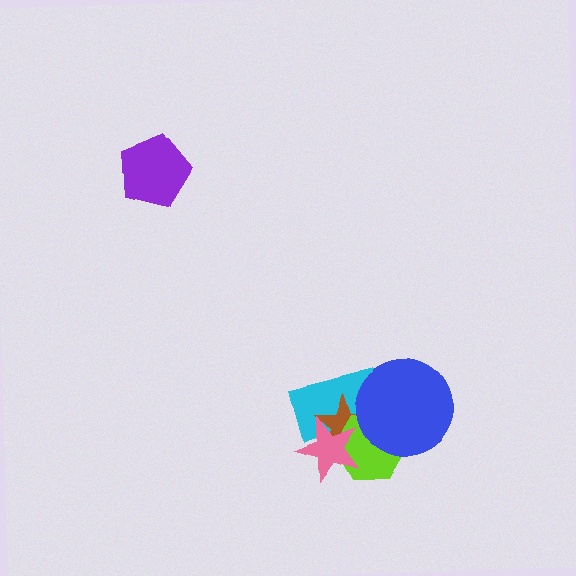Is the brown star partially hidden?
Yes, it is partially covered by another shape.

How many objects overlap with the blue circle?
3 objects overlap with the blue circle.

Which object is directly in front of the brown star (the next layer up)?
The lime hexagon is directly in front of the brown star.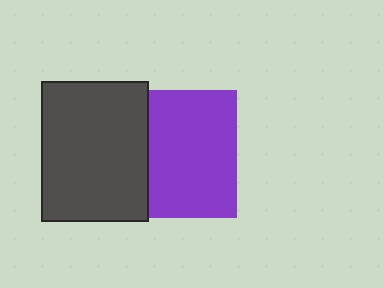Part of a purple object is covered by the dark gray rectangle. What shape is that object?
It is a square.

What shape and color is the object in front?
The object in front is a dark gray rectangle.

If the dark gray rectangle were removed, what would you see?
You would see the complete purple square.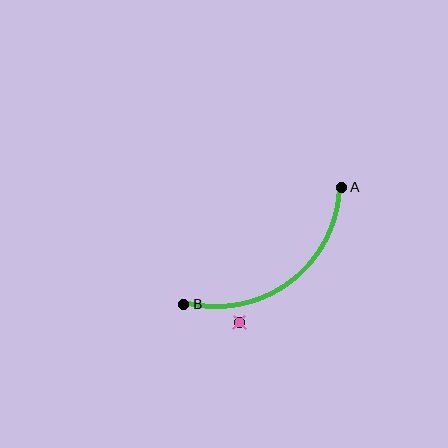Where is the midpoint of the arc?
The arc midpoint is the point on the curve farthest from the straight line joining A and B. It sits below and to the right of that line.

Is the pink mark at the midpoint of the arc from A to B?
No — the pink mark does not lie on the arc at all. It sits slightly outside the curve.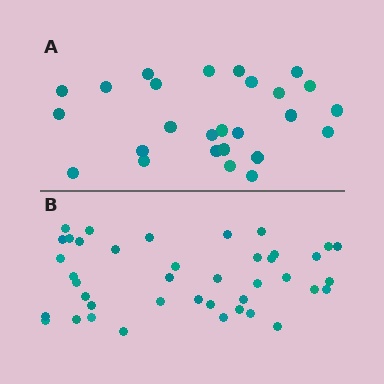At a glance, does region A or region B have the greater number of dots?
Region B (the bottom region) has more dots.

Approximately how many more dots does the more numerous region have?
Region B has approximately 15 more dots than region A.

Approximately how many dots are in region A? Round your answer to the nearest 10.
About 30 dots. (The exact count is 26, which rounds to 30.)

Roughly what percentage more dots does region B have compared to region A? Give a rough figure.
About 60% more.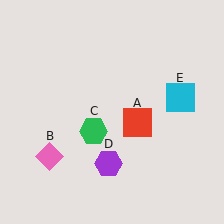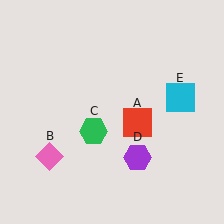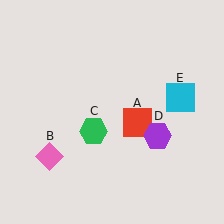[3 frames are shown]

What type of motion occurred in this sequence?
The purple hexagon (object D) rotated counterclockwise around the center of the scene.